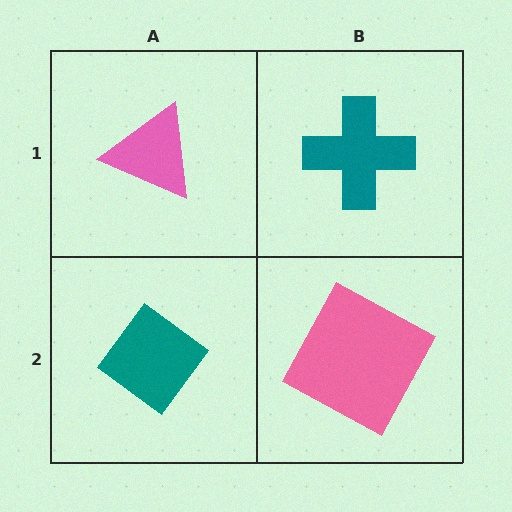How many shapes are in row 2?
2 shapes.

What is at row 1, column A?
A pink triangle.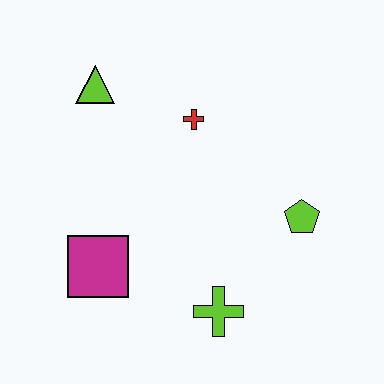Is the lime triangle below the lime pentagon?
No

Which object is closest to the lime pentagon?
The lime cross is closest to the lime pentagon.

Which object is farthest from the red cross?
The lime cross is farthest from the red cross.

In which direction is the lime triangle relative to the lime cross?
The lime triangle is above the lime cross.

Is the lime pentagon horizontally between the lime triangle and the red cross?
No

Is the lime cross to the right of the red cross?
Yes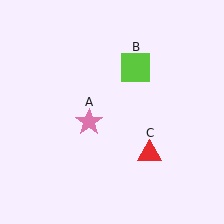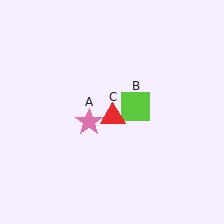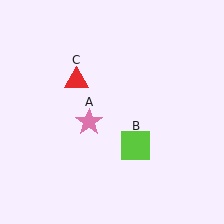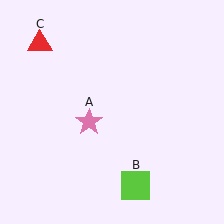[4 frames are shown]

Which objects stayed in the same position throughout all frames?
Pink star (object A) remained stationary.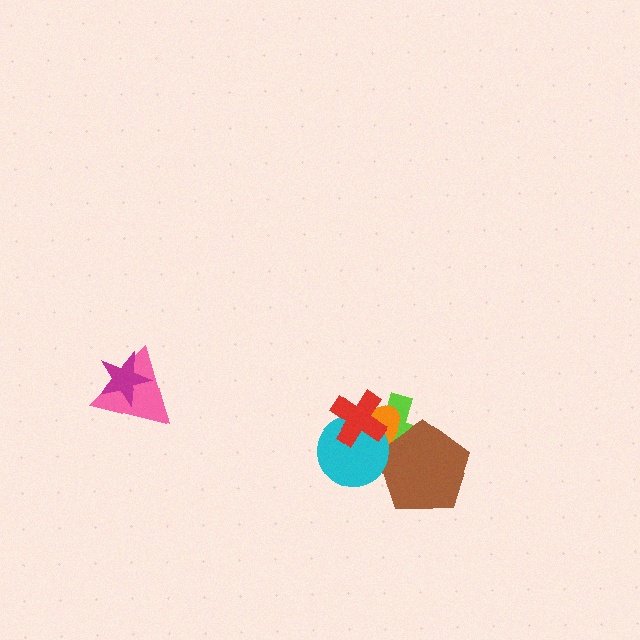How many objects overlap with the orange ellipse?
4 objects overlap with the orange ellipse.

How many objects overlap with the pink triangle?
1 object overlaps with the pink triangle.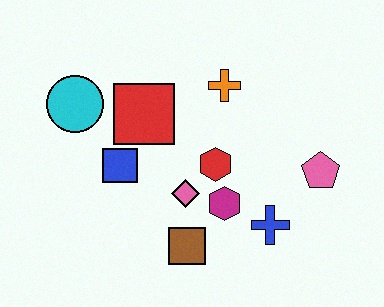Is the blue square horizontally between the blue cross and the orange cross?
No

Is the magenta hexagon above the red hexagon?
No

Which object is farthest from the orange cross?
The brown square is farthest from the orange cross.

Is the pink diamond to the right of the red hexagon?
No